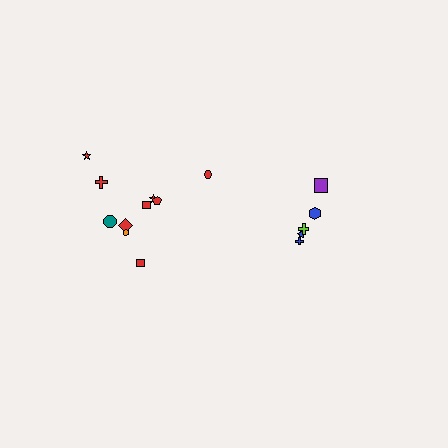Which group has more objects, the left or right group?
The left group.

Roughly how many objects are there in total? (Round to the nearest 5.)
Roughly 15 objects in total.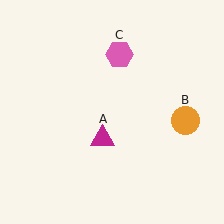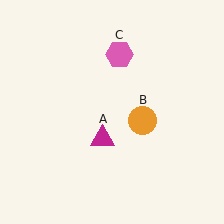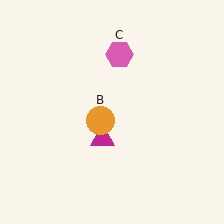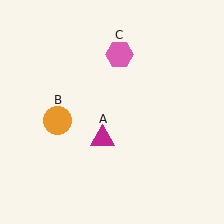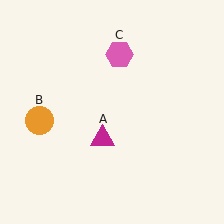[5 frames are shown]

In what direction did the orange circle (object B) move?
The orange circle (object B) moved left.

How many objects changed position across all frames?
1 object changed position: orange circle (object B).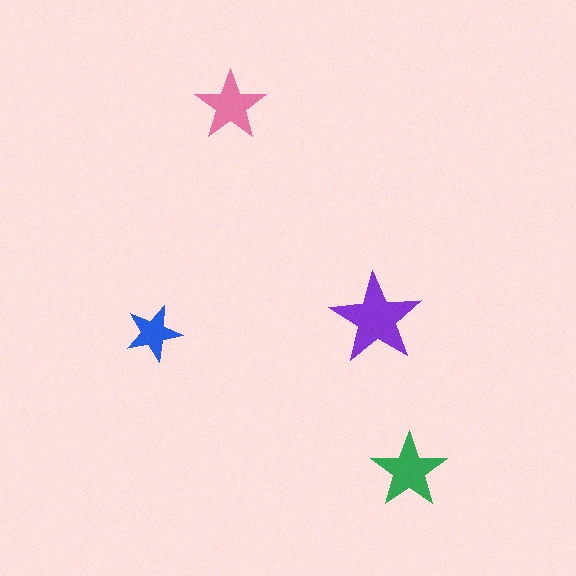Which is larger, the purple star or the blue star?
The purple one.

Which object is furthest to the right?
The green star is rightmost.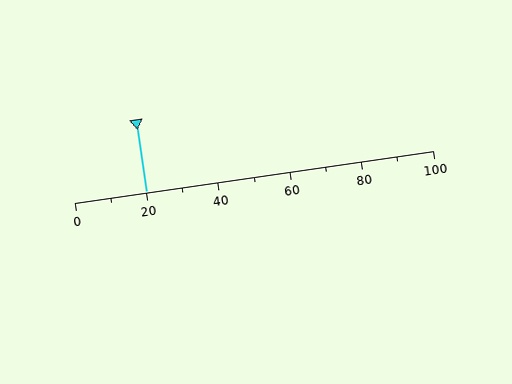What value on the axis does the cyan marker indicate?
The marker indicates approximately 20.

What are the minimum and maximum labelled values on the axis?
The axis runs from 0 to 100.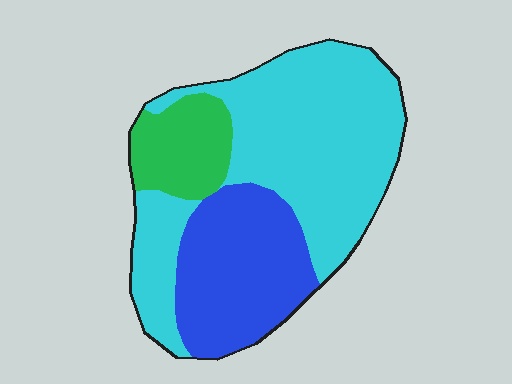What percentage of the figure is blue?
Blue covers 29% of the figure.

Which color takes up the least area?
Green, at roughly 15%.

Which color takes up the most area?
Cyan, at roughly 55%.